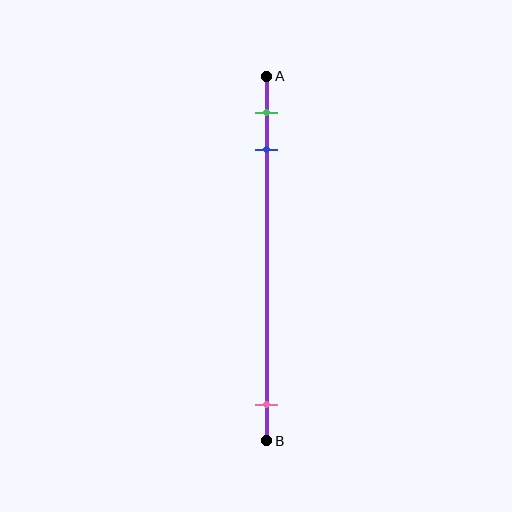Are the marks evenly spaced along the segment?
No, the marks are not evenly spaced.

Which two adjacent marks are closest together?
The green and blue marks are the closest adjacent pair.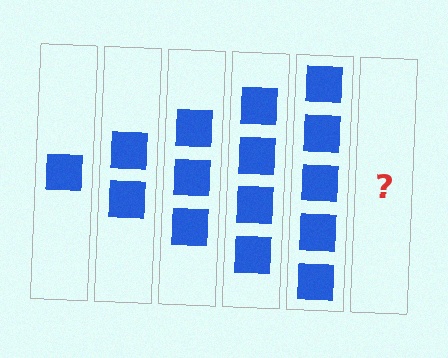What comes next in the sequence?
The next element should be 6 squares.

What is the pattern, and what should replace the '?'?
The pattern is that each step adds one more square. The '?' should be 6 squares.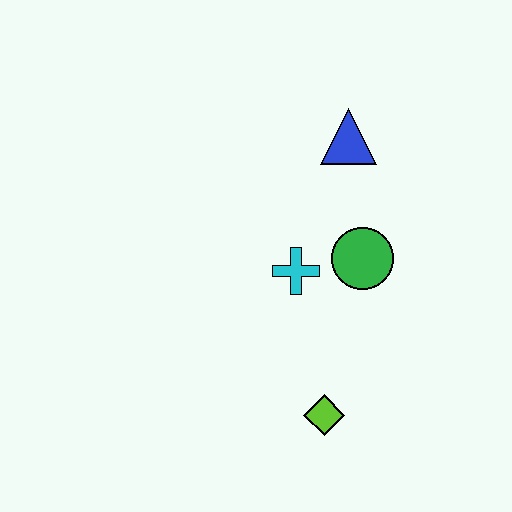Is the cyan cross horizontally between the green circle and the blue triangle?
No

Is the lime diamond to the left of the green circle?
Yes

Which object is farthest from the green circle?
The lime diamond is farthest from the green circle.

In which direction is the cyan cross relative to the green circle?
The cyan cross is to the left of the green circle.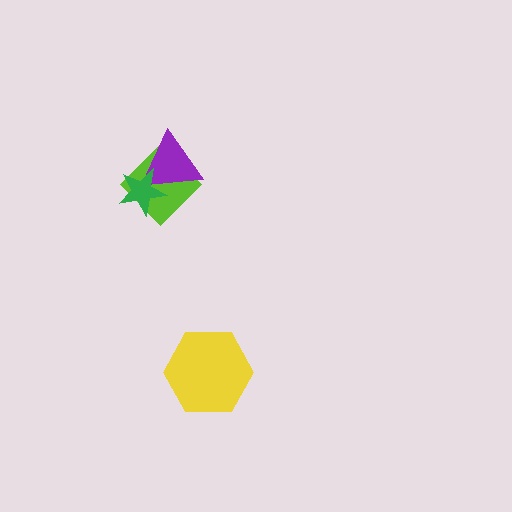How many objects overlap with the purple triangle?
2 objects overlap with the purple triangle.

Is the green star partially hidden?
No, no other shape covers it.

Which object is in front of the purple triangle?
The green star is in front of the purple triangle.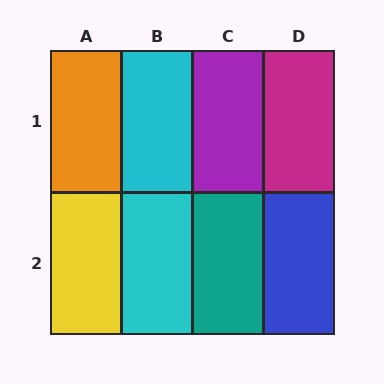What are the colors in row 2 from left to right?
Yellow, cyan, teal, blue.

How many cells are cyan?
2 cells are cyan.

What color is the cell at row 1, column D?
Magenta.